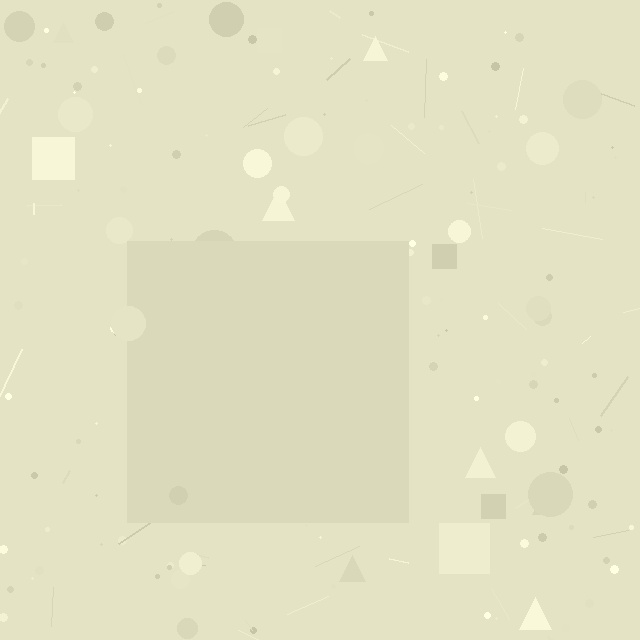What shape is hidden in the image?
A square is hidden in the image.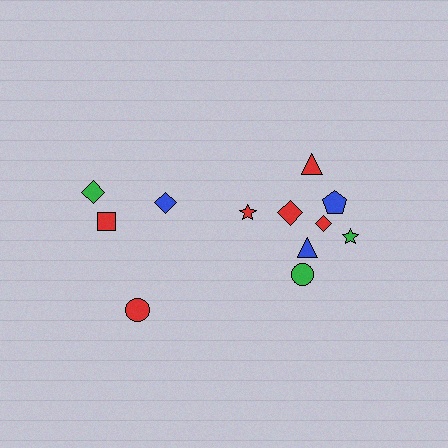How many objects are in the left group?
There are 4 objects.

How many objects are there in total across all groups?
There are 12 objects.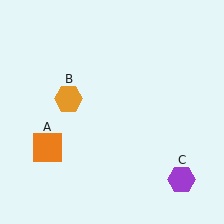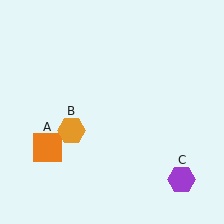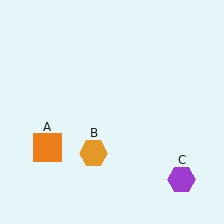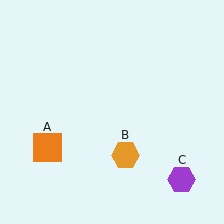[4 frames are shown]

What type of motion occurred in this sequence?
The orange hexagon (object B) rotated counterclockwise around the center of the scene.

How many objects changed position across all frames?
1 object changed position: orange hexagon (object B).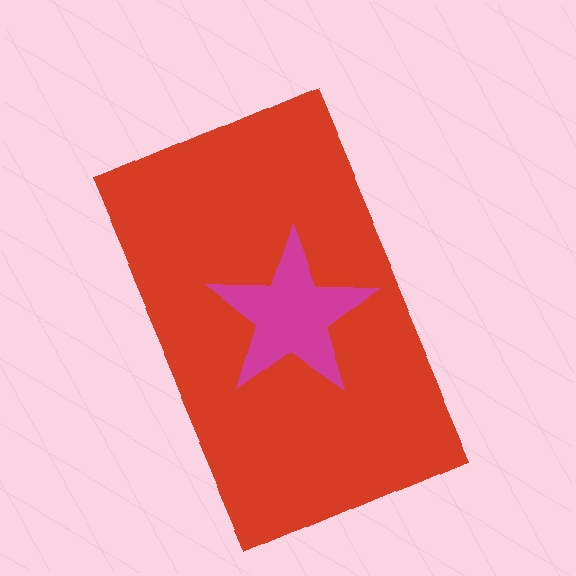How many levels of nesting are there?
2.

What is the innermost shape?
The magenta star.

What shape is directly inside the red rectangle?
The magenta star.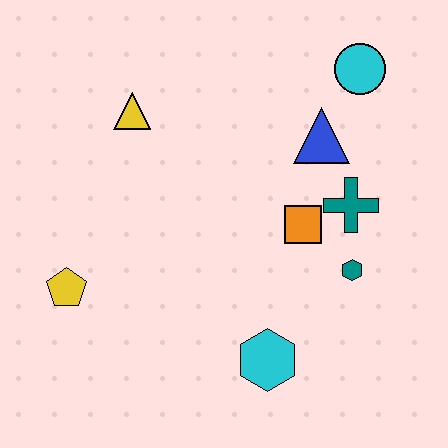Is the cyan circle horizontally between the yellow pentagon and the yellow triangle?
No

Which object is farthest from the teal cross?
The yellow pentagon is farthest from the teal cross.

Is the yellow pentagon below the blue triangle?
Yes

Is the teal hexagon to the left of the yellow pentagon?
No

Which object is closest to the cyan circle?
The blue triangle is closest to the cyan circle.